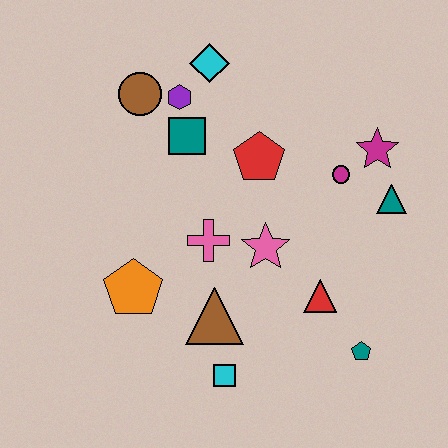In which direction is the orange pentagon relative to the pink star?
The orange pentagon is to the left of the pink star.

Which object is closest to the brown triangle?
The cyan square is closest to the brown triangle.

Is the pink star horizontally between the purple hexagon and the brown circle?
No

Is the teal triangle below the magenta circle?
Yes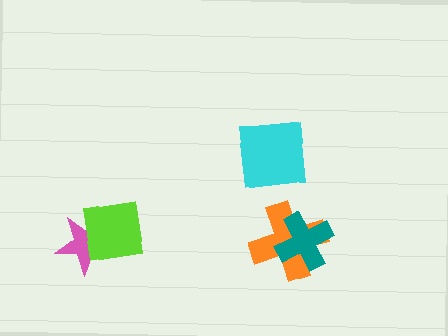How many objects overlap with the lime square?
1 object overlaps with the lime square.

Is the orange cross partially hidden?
Yes, it is partially covered by another shape.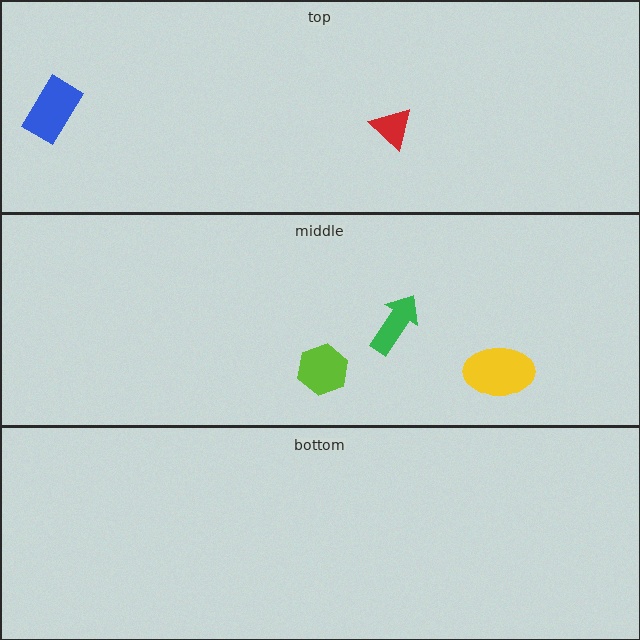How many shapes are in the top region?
2.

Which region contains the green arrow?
The middle region.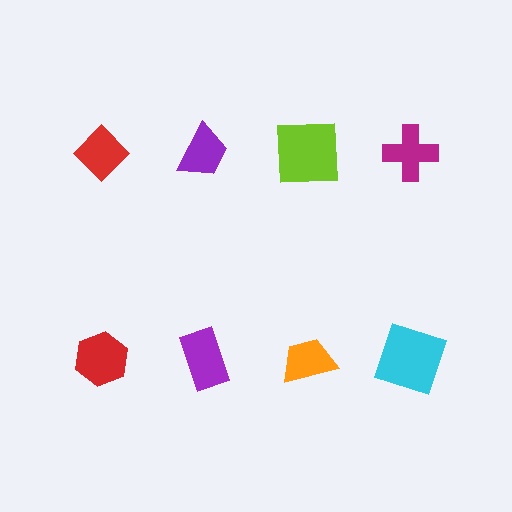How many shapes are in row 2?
4 shapes.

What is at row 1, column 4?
A magenta cross.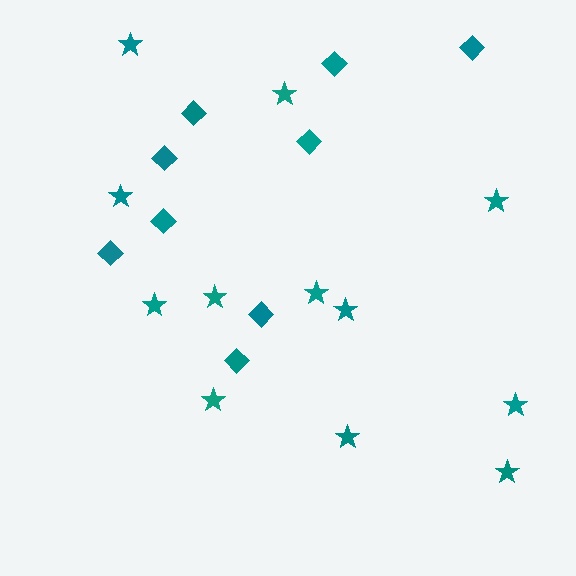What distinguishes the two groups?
There are 2 groups: one group of stars (12) and one group of diamonds (9).